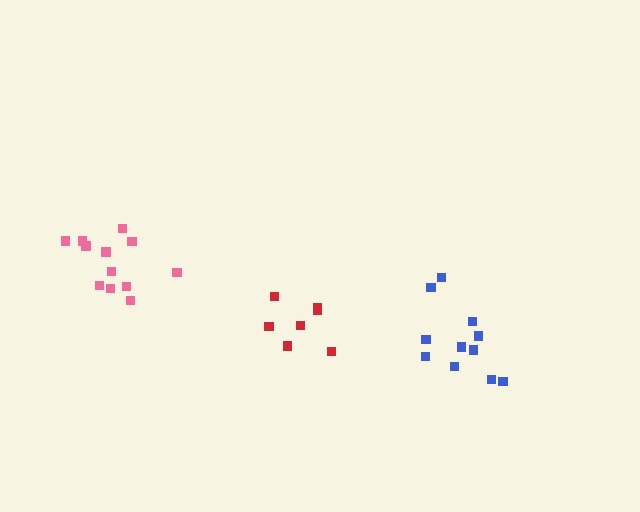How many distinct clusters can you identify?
There are 3 distinct clusters.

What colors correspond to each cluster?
The clusters are colored: blue, pink, red.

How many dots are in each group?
Group 1: 11 dots, Group 2: 12 dots, Group 3: 7 dots (30 total).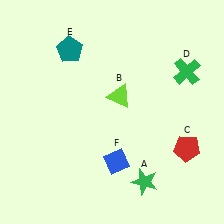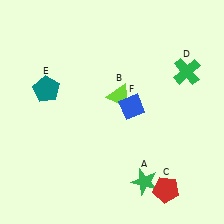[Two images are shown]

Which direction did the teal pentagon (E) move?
The teal pentagon (E) moved down.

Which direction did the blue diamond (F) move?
The blue diamond (F) moved up.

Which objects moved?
The objects that moved are: the red pentagon (C), the teal pentagon (E), the blue diamond (F).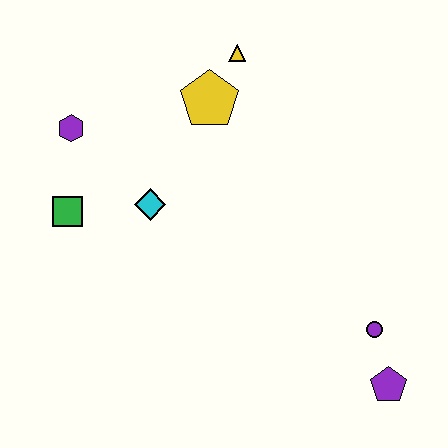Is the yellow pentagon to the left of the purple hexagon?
No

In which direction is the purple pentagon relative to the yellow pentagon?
The purple pentagon is below the yellow pentagon.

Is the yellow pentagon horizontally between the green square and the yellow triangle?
Yes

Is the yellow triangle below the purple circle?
No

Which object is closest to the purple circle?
The purple pentagon is closest to the purple circle.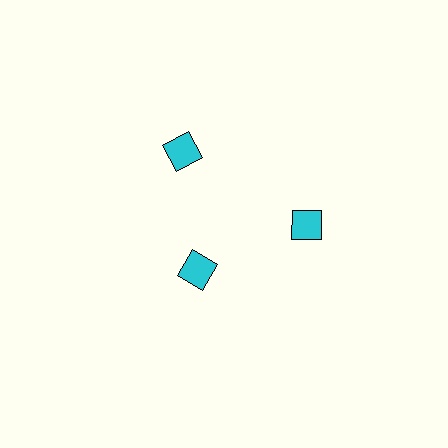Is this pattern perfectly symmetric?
No. The 3 cyan diamonds are arranged in a ring, but one element near the 7 o'clock position is pulled inward toward the center, breaking the 3-fold rotational symmetry.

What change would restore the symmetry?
The symmetry would be restored by moving it outward, back onto the ring so that all 3 diamonds sit at equal angles and equal distance from the center.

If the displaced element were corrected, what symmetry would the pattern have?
It would have 3-fold rotational symmetry — the pattern would map onto itself every 120 degrees.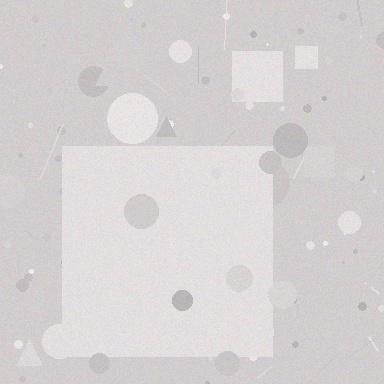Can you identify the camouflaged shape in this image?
The camouflaged shape is a square.